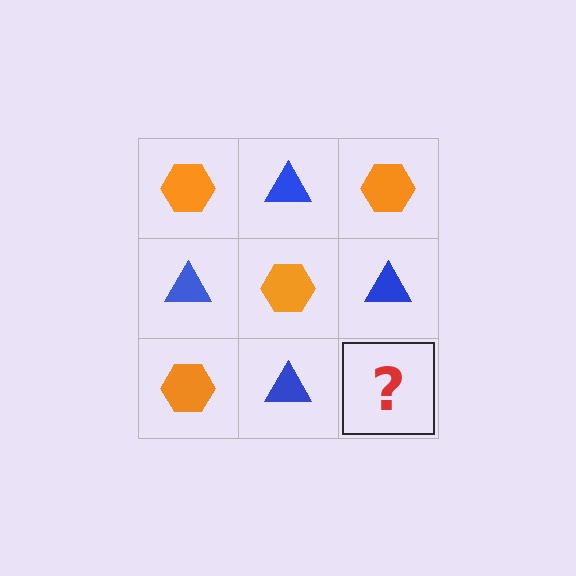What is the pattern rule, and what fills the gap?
The rule is that it alternates orange hexagon and blue triangle in a checkerboard pattern. The gap should be filled with an orange hexagon.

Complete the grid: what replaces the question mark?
The question mark should be replaced with an orange hexagon.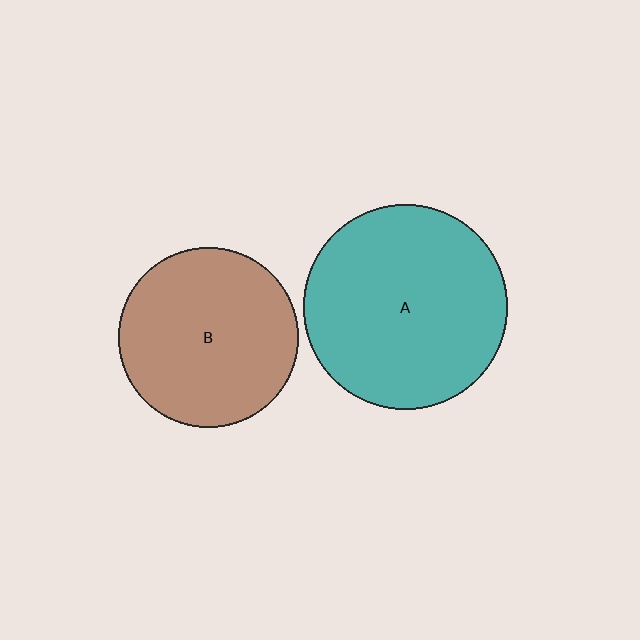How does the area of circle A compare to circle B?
Approximately 1.3 times.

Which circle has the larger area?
Circle A (teal).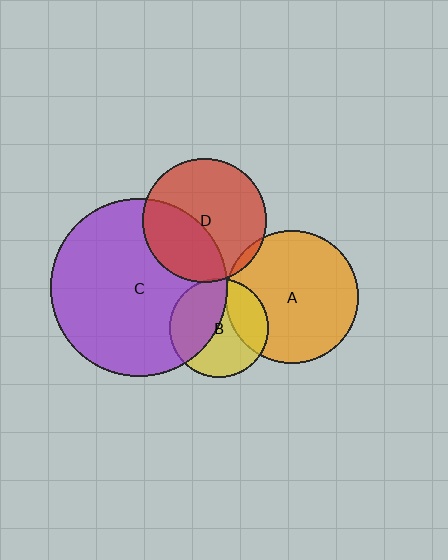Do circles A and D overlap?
Yes.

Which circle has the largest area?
Circle C (purple).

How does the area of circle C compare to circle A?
Approximately 1.8 times.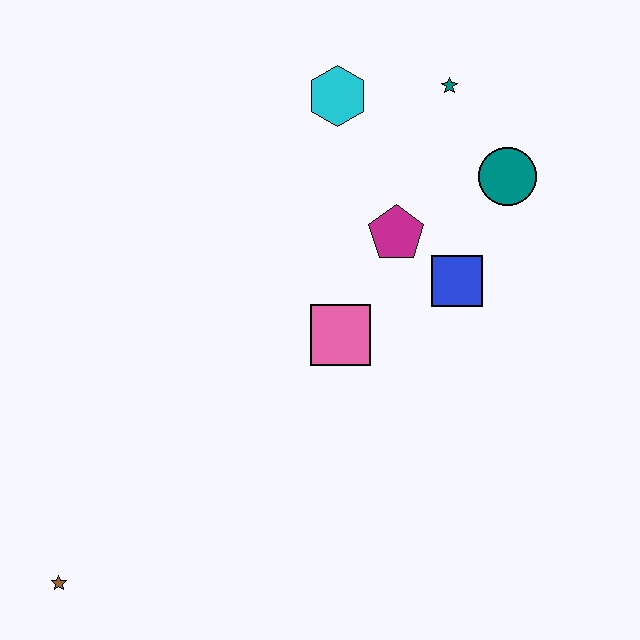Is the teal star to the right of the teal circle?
No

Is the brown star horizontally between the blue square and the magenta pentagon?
No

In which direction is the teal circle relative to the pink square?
The teal circle is to the right of the pink square.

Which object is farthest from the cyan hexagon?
The brown star is farthest from the cyan hexagon.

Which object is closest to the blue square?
The magenta pentagon is closest to the blue square.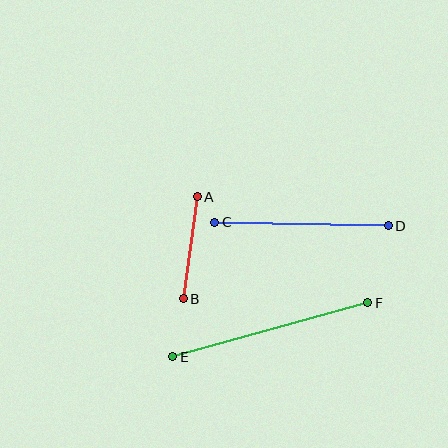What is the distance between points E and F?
The distance is approximately 202 pixels.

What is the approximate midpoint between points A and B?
The midpoint is at approximately (190, 248) pixels.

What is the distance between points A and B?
The distance is approximately 103 pixels.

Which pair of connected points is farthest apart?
Points E and F are farthest apart.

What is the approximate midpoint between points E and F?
The midpoint is at approximately (270, 330) pixels.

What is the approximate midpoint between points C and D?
The midpoint is at approximately (302, 224) pixels.